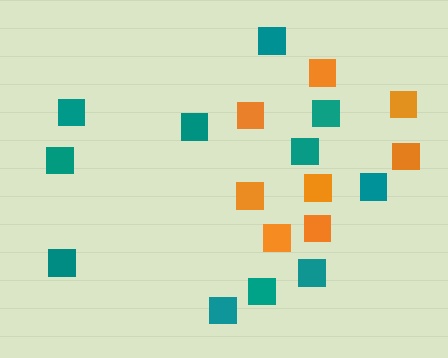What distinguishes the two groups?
There are 2 groups: one group of orange squares (8) and one group of teal squares (11).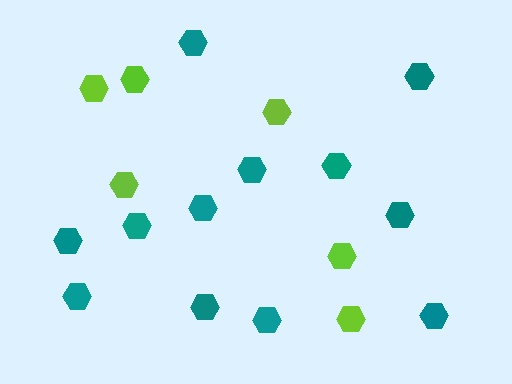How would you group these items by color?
There are 2 groups: one group of teal hexagons (12) and one group of lime hexagons (6).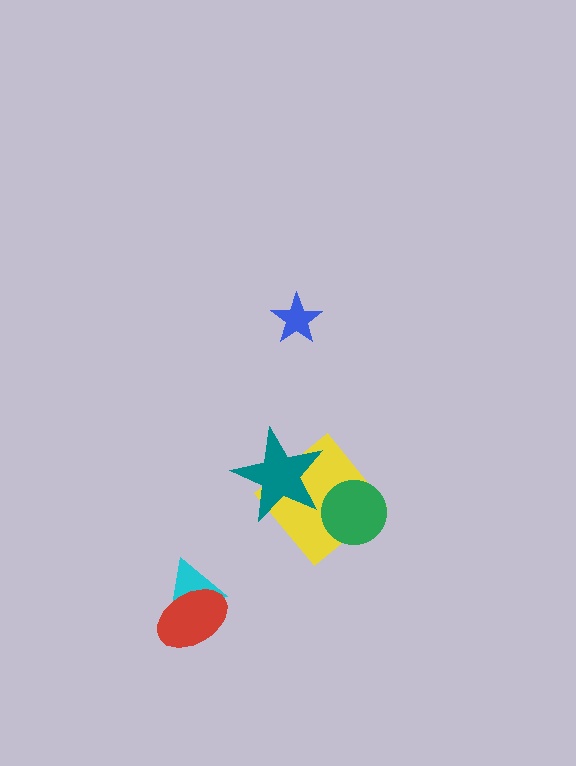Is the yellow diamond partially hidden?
Yes, it is partially covered by another shape.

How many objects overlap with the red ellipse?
1 object overlaps with the red ellipse.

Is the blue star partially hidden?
No, no other shape covers it.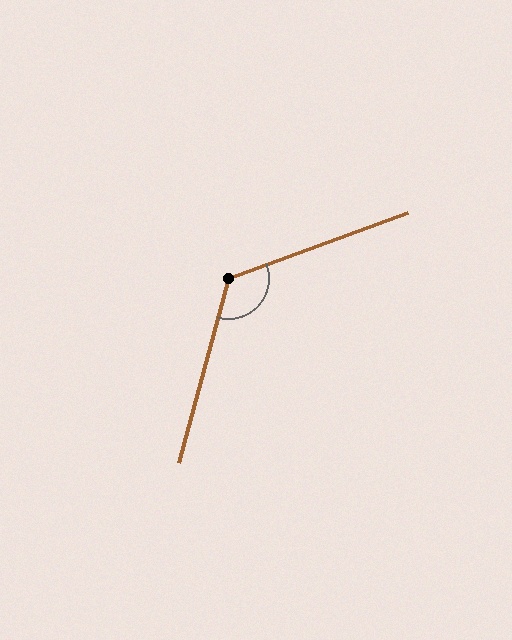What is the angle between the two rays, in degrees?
Approximately 125 degrees.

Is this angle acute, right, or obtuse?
It is obtuse.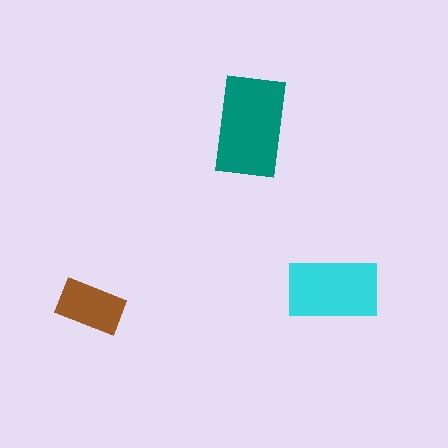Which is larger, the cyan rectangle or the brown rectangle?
The cyan one.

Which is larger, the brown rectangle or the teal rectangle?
The teal one.